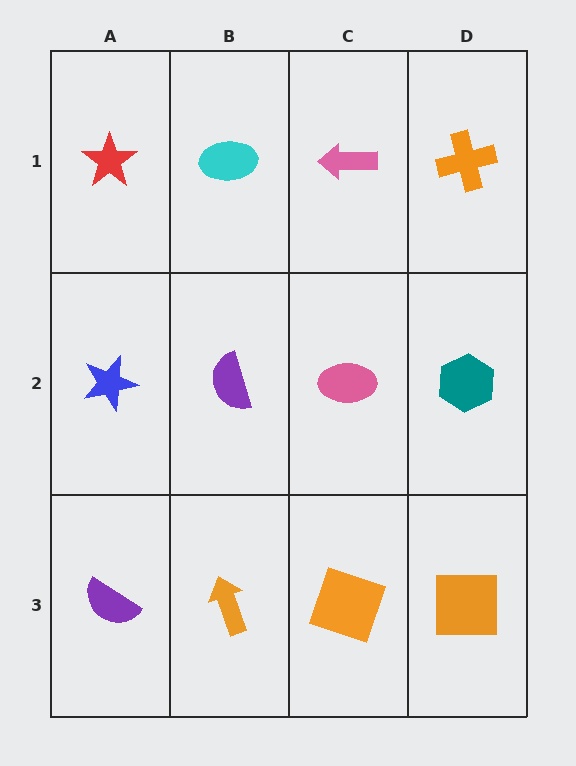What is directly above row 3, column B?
A purple semicircle.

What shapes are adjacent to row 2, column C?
A pink arrow (row 1, column C), an orange square (row 3, column C), a purple semicircle (row 2, column B), a teal hexagon (row 2, column D).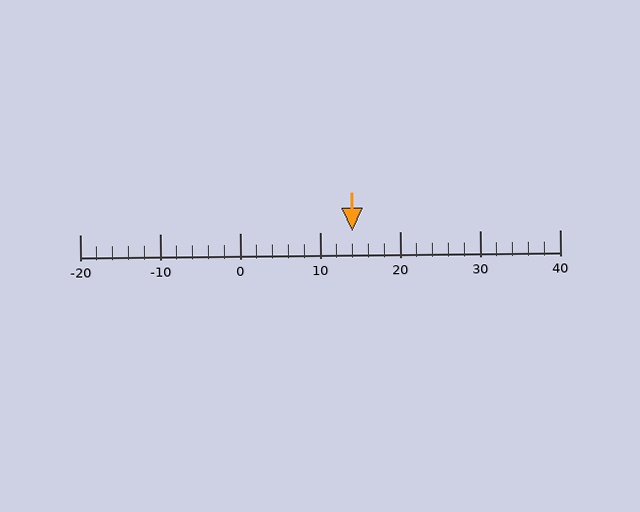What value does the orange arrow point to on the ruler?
The orange arrow points to approximately 14.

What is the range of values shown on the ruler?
The ruler shows values from -20 to 40.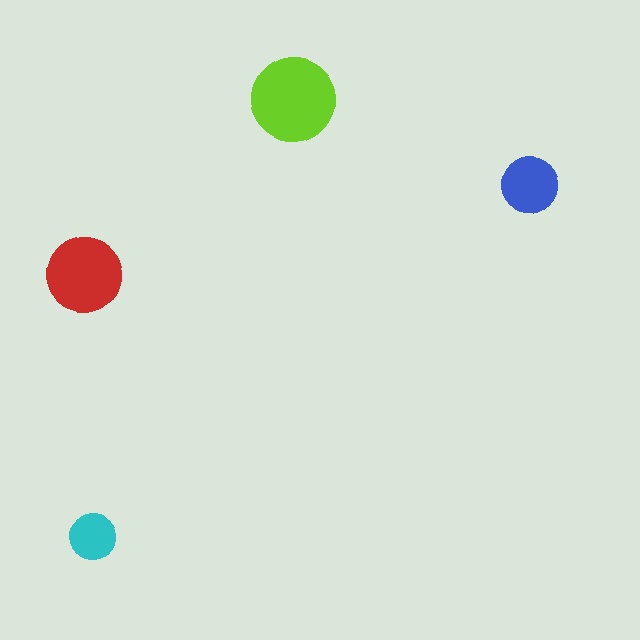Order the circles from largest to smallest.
the lime one, the red one, the blue one, the cyan one.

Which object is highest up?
The lime circle is topmost.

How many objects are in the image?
There are 4 objects in the image.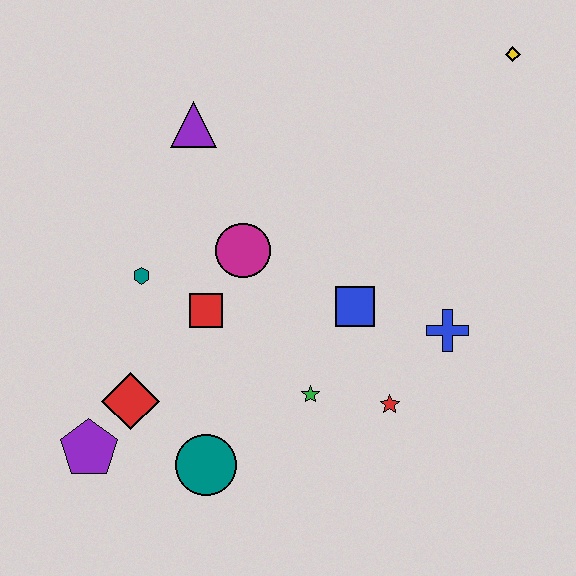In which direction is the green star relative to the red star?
The green star is to the left of the red star.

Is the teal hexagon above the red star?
Yes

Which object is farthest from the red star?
The yellow diamond is farthest from the red star.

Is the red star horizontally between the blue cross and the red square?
Yes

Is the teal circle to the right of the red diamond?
Yes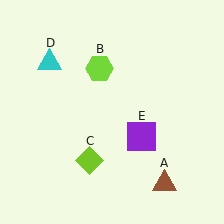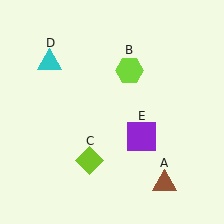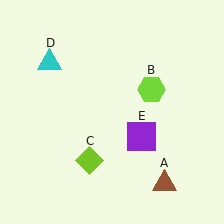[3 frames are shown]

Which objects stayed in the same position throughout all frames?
Brown triangle (object A) and lime diamond (object C) and cyan triangle (object D) and purple square (object E) remained stationary.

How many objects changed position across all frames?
1 object changed position: lime hexagon (object B).